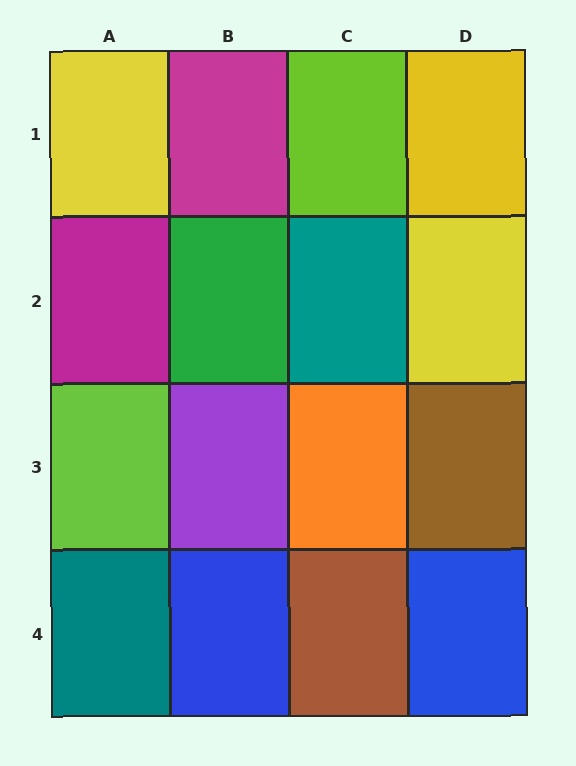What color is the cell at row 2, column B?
Green.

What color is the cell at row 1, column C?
Lime.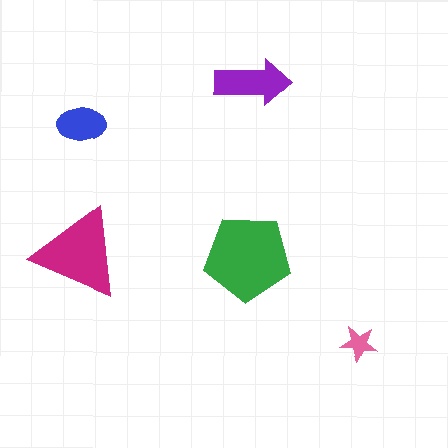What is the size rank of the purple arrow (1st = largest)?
3rd.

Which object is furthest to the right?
The pink star is rightmost.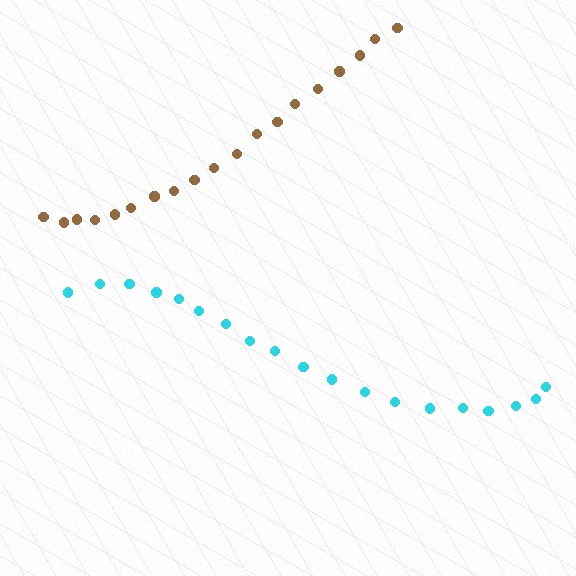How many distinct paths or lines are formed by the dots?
There are 2 distinct paths.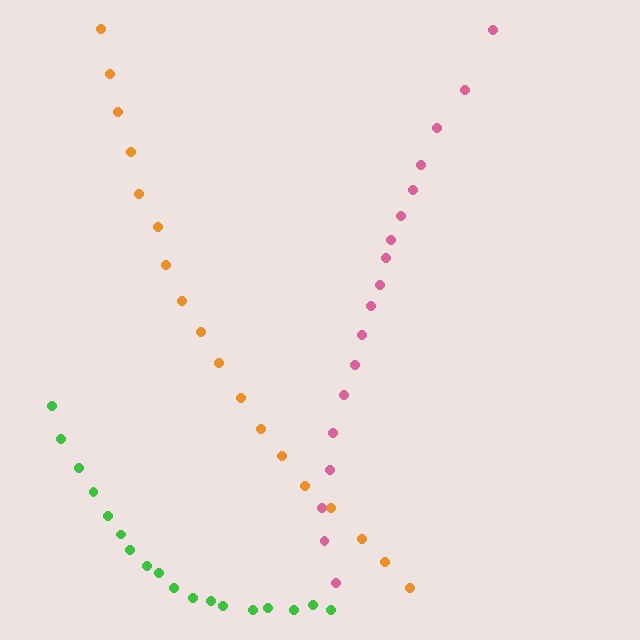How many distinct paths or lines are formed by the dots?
There are 3 distinct paths.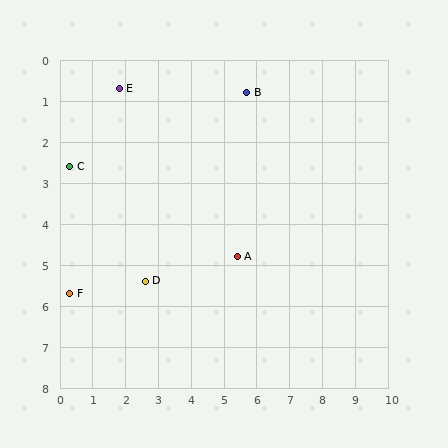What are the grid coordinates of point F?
Point F is at approximately (0.3, 5.7).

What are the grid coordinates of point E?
Point E is at approximately (1.8, 0.7).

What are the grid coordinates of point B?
Point B is at approximately (5.7, 0.8).